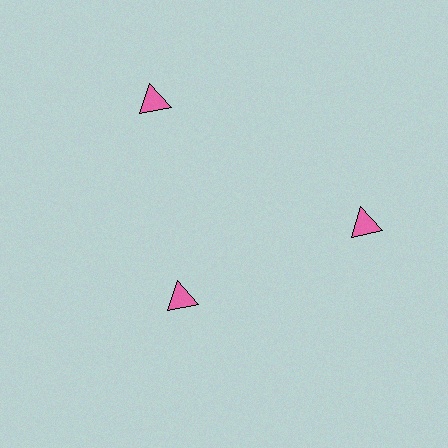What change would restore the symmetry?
The symmetry would be restored by moving it outward, back onto the ring so that all 3 triangles sit at equal angles and equal distance from the center.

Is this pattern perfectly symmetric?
No. The 3 pink triangles are arranged in a ring, but one element near the 7 o'clock position is pulled inward toward the center, breaking the 3-fold rotational symmetry.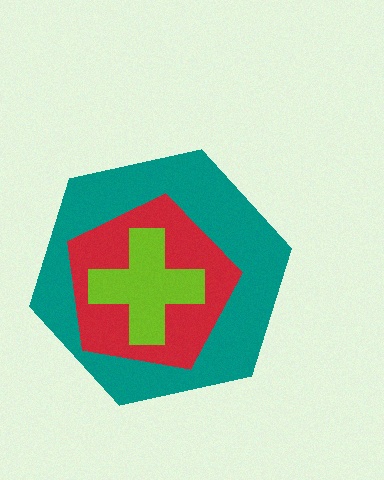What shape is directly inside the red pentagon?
The lime cross.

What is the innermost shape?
The lime cross.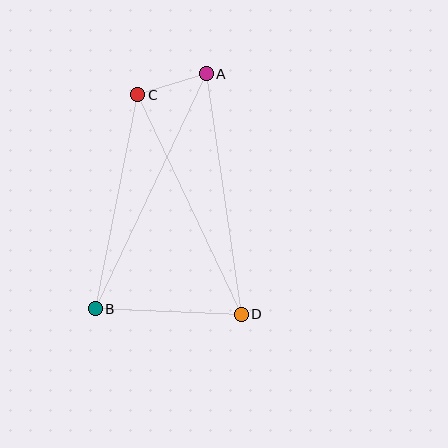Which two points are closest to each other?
Points A and C are closest to each other.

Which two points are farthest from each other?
Points A and B are farthest from each other.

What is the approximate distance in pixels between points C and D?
The distance between C and D is approximately 242 pixels.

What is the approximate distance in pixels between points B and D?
The distance between B and D is approximately 146 pixels.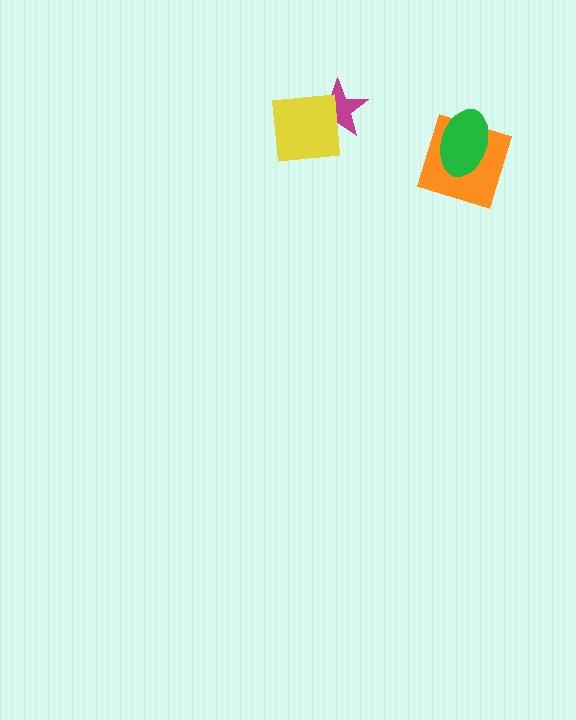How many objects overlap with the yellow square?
1 object overlaps with the yellow square.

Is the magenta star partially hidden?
Yes, it is partially covered by another shape.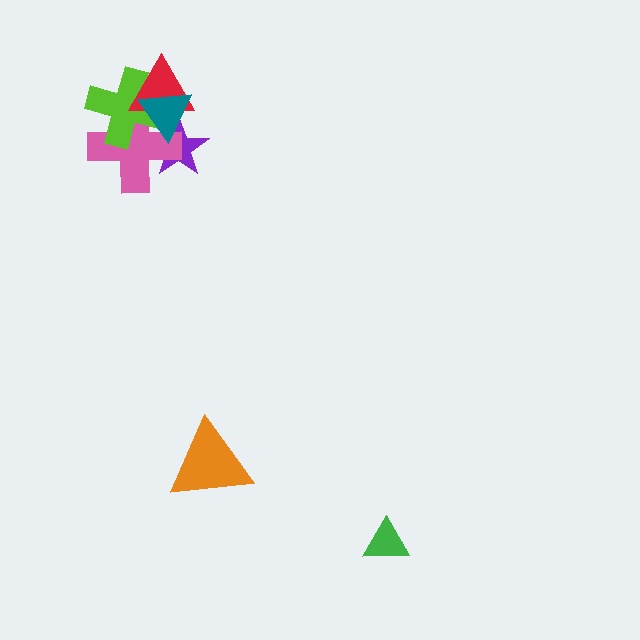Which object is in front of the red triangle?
The teal triangle is in front of the red triangle.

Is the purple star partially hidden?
Yes, it is partially covered by another shape.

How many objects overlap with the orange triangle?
0 objects overlap with the orange triangle.